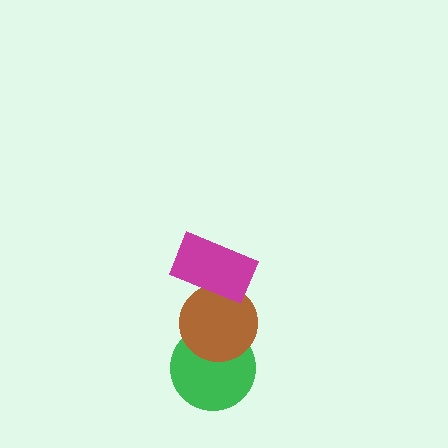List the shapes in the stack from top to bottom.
From top to bottom: the magenta rectangle, the brown circle, the green circle.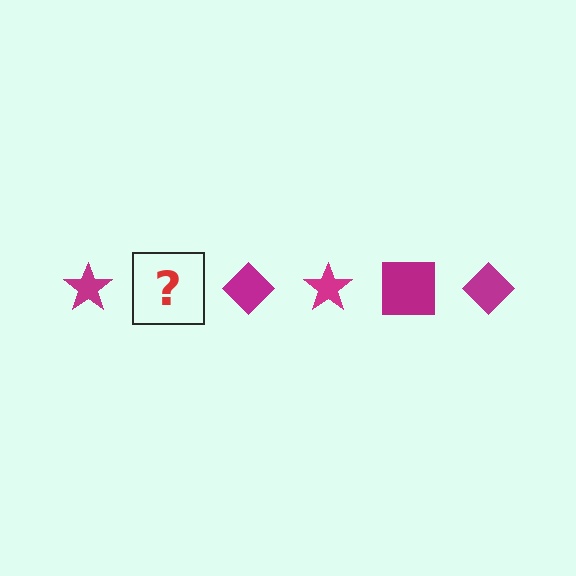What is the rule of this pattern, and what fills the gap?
The rule is that the pattern cycles through star, square, diamond shapes in magenta. The gap should be filled with a magenta square.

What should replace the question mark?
The question mark should be replaced with a magenta square.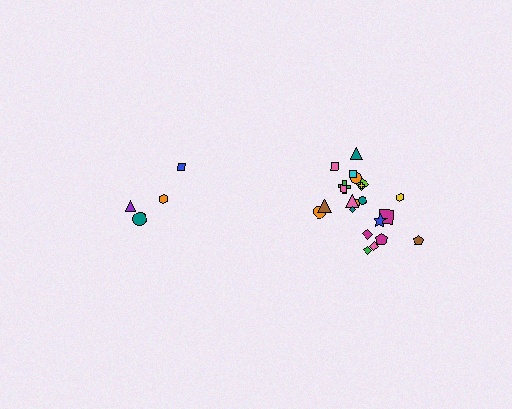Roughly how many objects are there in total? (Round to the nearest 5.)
Roughly 25 objects in total.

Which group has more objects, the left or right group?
The right group.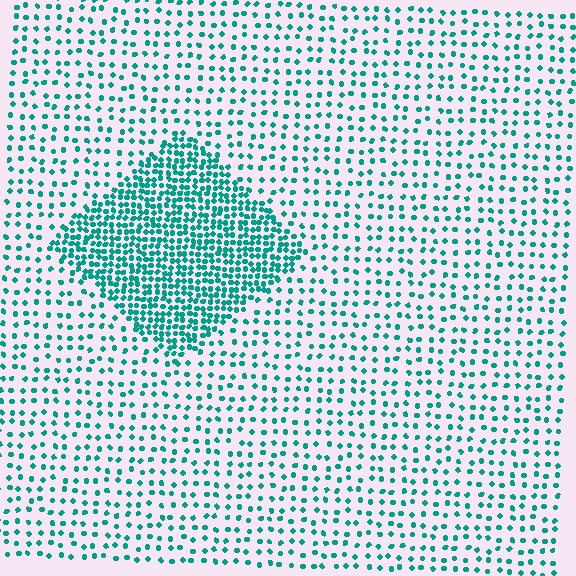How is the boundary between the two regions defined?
The boundary is defined by a change in element density (approximately 2.7x ratio). All elements are the same color, size, and shape.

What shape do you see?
I see a diamond.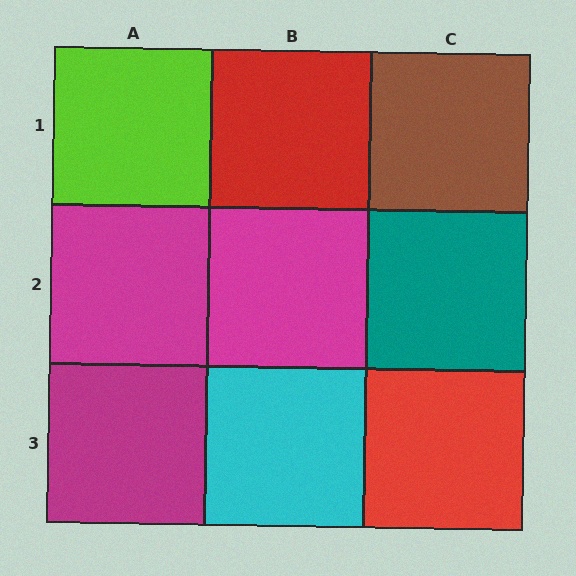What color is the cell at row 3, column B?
Cyan.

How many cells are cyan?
1 cell is cyan.